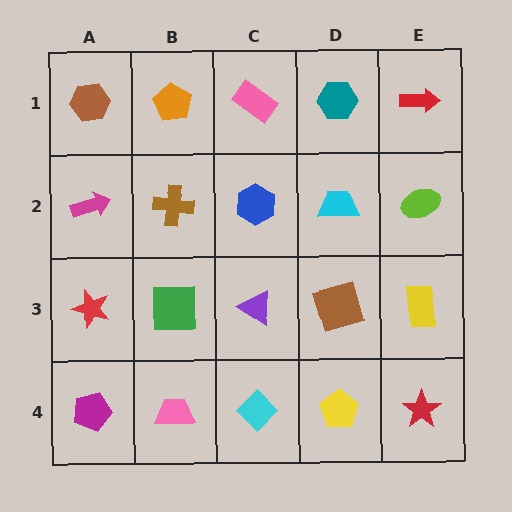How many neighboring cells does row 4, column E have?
2.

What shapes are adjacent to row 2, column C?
A pink rectangle (row 1, column C), a purple triangle (row 3, column C), a brown cross (row 2, column B), a cyan trapezoid (row 2, column D).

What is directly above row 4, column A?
A red star.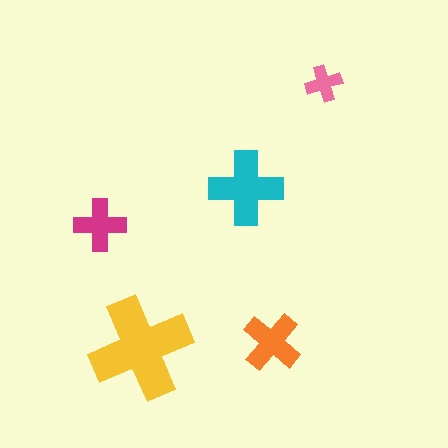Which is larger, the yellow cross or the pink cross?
The yellow one.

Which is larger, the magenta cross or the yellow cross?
The yellow one.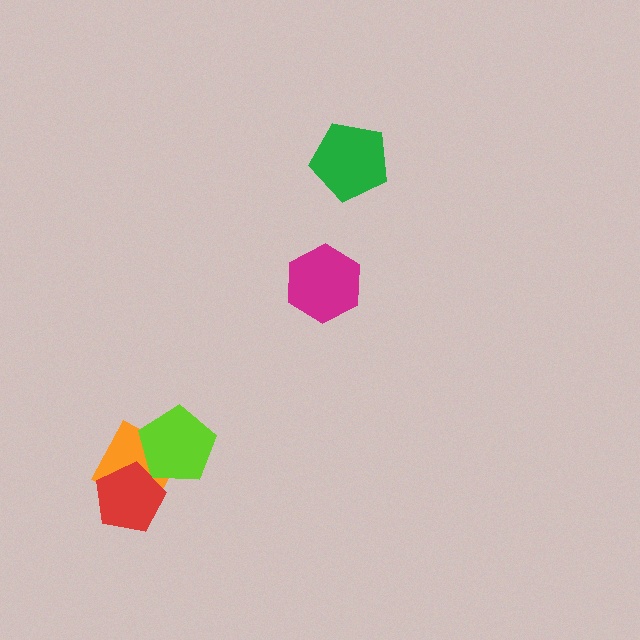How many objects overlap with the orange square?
2 objects overlap with the orange square.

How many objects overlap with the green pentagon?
0 objects overlap with the green pentagon.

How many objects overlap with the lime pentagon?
1 object overlaps with the lime pentagon.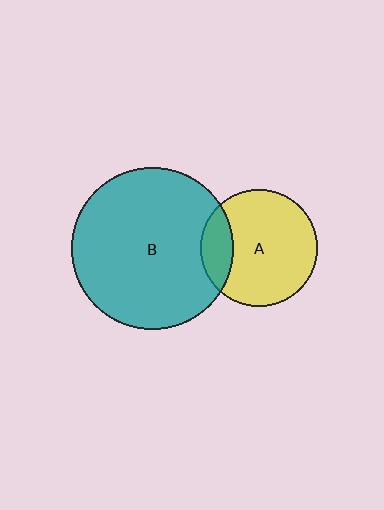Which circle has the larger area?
Circle B (teal).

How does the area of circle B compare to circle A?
Approximately 1.9 times.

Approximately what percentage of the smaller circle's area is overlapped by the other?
Approximately 20%.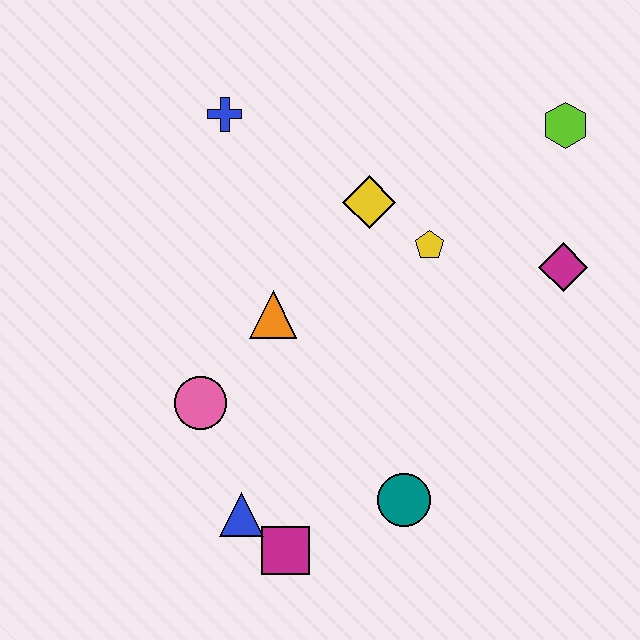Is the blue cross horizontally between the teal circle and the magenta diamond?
No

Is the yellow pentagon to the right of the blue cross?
Yes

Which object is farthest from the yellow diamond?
The magenta square is farthest from the yellow diamond.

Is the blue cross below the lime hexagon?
No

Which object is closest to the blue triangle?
The magenta square is closest to the blue triangle.